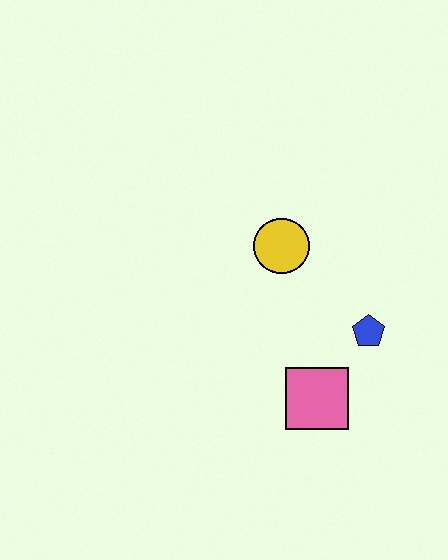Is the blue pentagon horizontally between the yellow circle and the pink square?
No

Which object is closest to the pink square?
The blue pentagon is closest to the pink square.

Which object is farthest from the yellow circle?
The pink square is farthest from the yellow circle.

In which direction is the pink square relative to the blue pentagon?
The pink square is below the blue pentagon.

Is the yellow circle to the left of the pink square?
Yes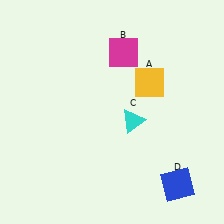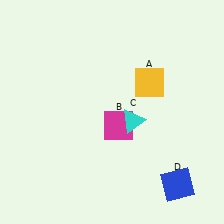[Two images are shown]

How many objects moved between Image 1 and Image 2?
1 object moved between the two images.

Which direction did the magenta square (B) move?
The magenta square (B) moved down.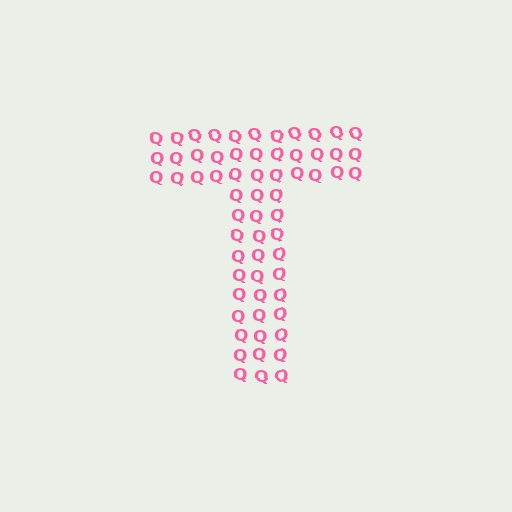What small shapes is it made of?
It is made of small letter Q's.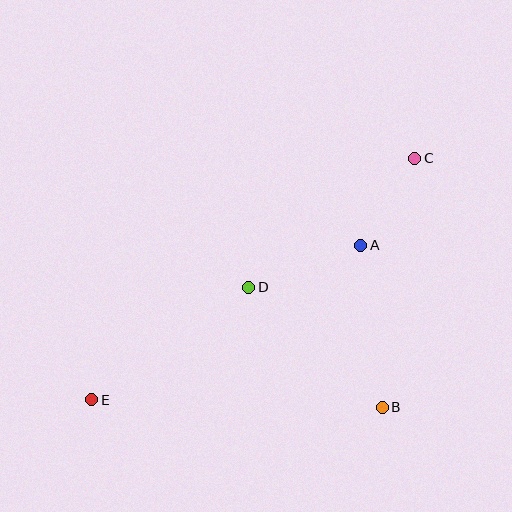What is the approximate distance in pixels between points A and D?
The distance between A and D is approximately 120 pixels.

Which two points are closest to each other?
Points A and C are closest to each other.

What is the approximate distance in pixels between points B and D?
The distance between B and D is approximately 179 pixels.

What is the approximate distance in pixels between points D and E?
The distance between D and E is approximately 193 pixels.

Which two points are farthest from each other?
Points C and E are farthest from each other.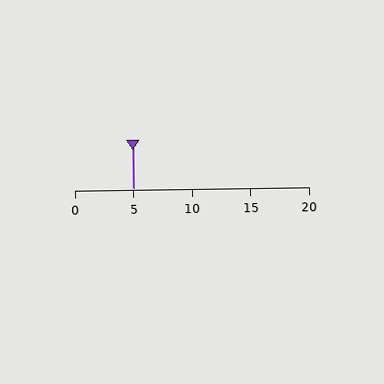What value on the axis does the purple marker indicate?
The marker indicates approximately 5.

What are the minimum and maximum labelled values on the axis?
The axis runs from 0 to 20.